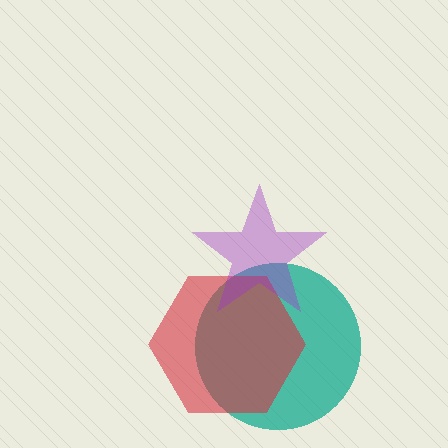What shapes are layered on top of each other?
The layered shapes are: a teal circle, a red hexagon, a purple star.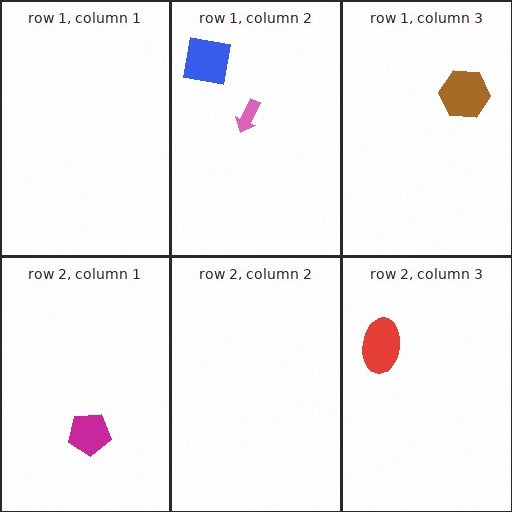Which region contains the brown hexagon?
The row 1, column 3 region.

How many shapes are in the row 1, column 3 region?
1.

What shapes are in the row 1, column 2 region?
The blue square, the pink arrow.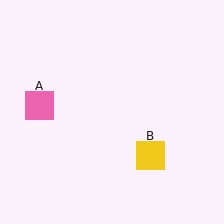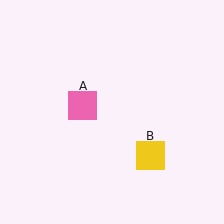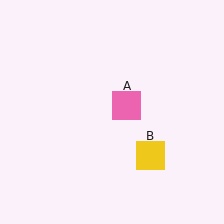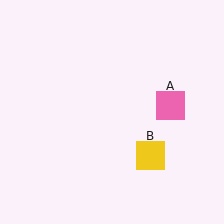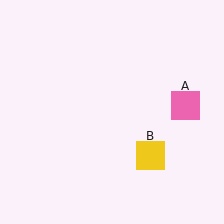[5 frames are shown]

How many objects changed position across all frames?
1 object changed position: pink square (object A).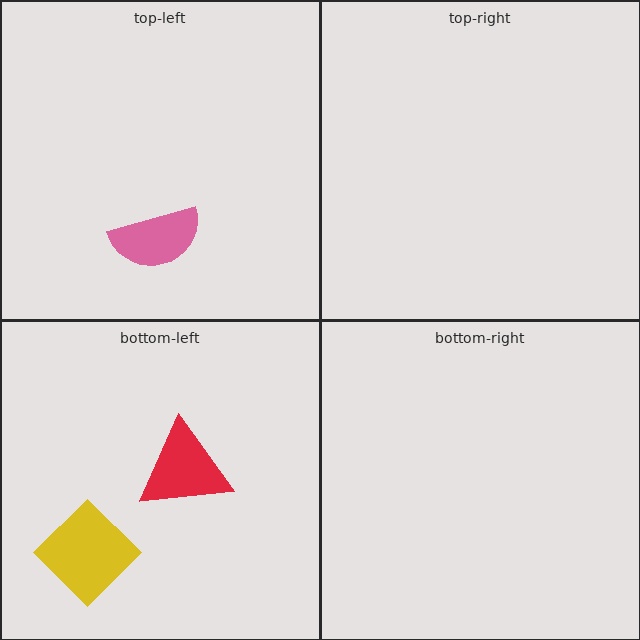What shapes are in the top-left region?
The pink semicircle.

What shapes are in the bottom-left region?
The yellow diamond, the red triangle.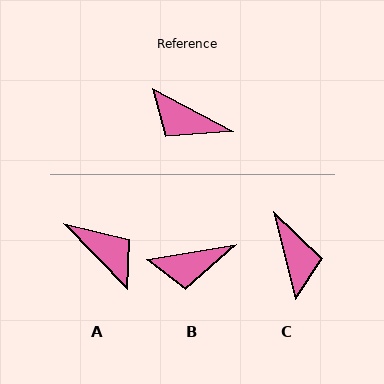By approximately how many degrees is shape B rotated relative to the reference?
Approximately 37 degrees counter-clockwise.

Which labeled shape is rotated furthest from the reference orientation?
A, about 162 degrees away.